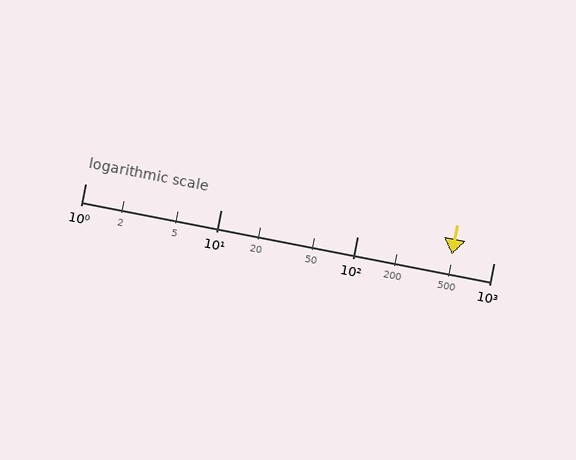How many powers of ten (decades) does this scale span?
The scale spans 3 decades, from 1 to 1000.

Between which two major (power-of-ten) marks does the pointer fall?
The pointer is between 100 and 1000.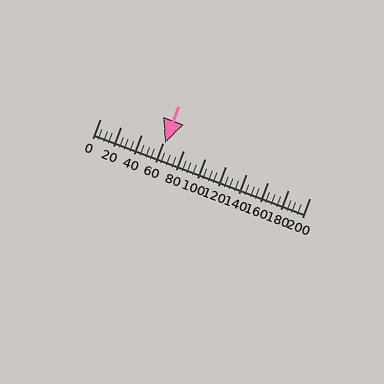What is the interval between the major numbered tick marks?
The major tick marks are spaced 20 units apart.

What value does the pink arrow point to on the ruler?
The pink arrow points to approximately 62.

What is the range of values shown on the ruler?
The ruler shows values from 0 to 200.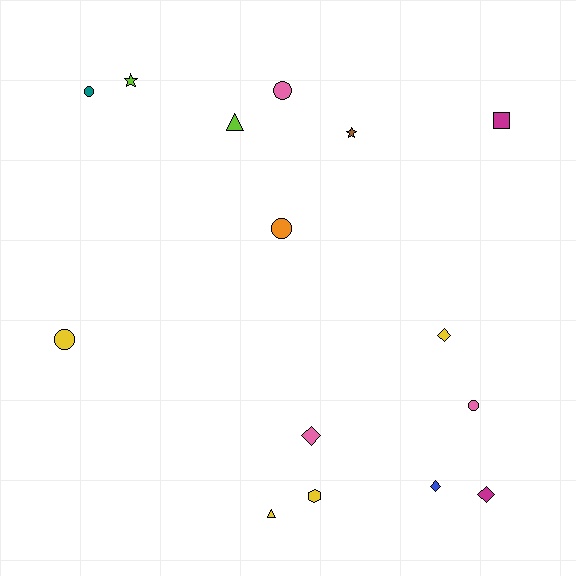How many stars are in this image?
There are 2 stars.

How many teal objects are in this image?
There is 1 teal object.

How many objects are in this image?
There are 15 objects.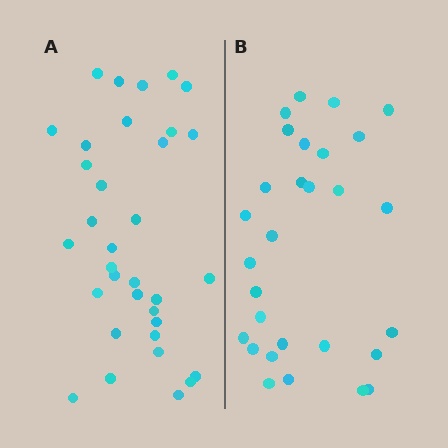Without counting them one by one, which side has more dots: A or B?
Region A (the left region) has more dots.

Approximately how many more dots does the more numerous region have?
Region A has about 5 more dots than region B.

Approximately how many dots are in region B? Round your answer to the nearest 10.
About 30 dots. (The exact count is 29, which rounds to 30.)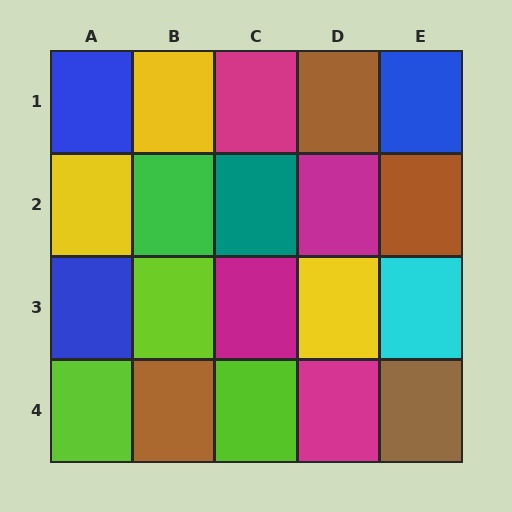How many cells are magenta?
4 cells are magenta.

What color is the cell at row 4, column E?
Brown.